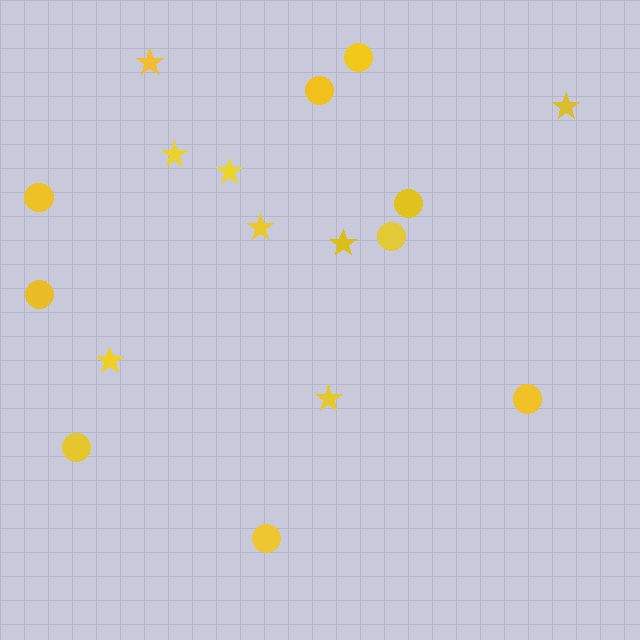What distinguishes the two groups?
There are 2 groups: one group of circles (9) and one group of stars (8).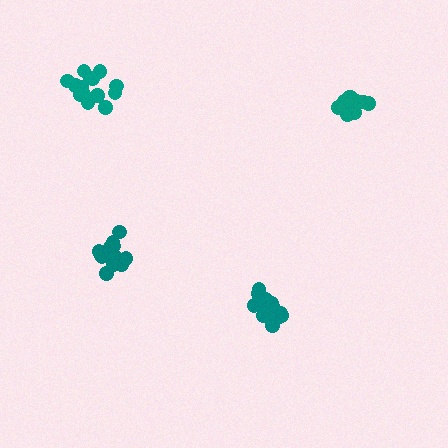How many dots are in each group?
Group 1: 20 dots, Group 2: 15 dots, Group 3: 15 dots, Group 4: 16 dots (66 total).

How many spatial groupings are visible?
There are 4 spatial groupings.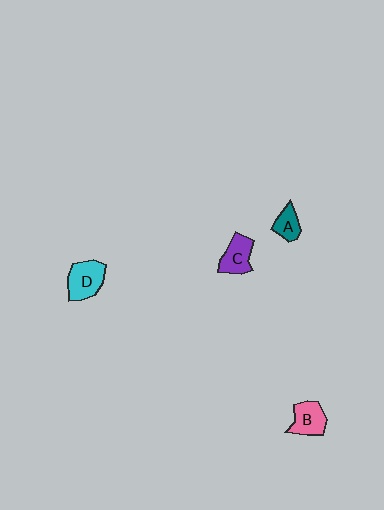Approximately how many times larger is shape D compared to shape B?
Approximately 1.2 times.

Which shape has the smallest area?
Shape A (teal).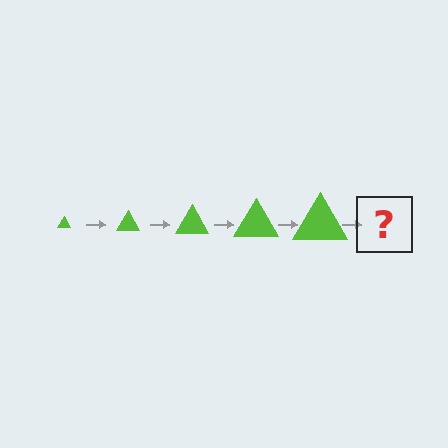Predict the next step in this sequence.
The next step is a lime triangle, larger than the previous one.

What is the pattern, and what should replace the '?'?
The pattern is that the triangle gets progressively larger each step. The '?' should be a lime triangle, larger than the previous one.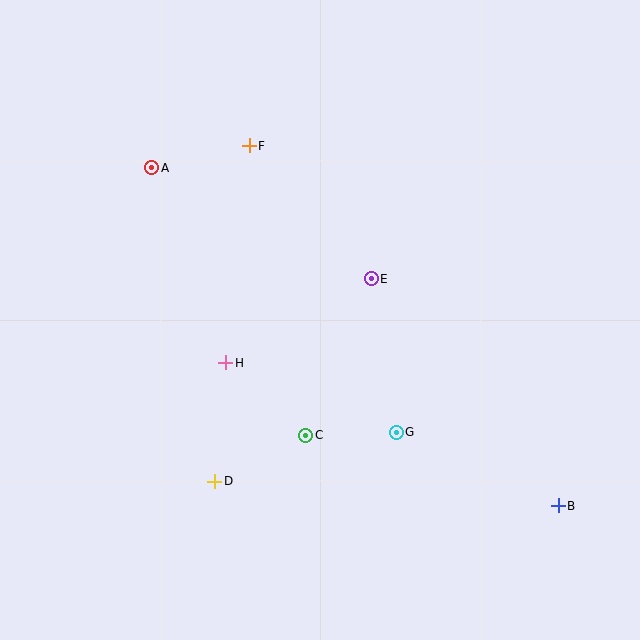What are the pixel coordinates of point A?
Point A is at (152, 168).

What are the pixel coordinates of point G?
Point G is at (396, 432).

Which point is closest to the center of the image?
Point E at (371, 279) is closest to the center.